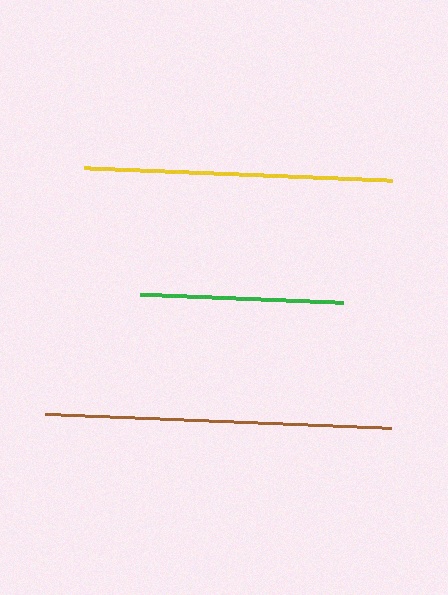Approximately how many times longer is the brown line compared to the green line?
The brown line is approximately 1.7 times the length of the green line.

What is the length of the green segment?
The green segment is approximately 202 pixels long.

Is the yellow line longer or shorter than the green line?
The yellow line is longer than the green line.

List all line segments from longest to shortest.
From longest to shortest: brown, yellow, green.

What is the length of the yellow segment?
The yellow segment is approximately 308 pixels long.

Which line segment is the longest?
The brown line is the longest at approximately 347 pixels.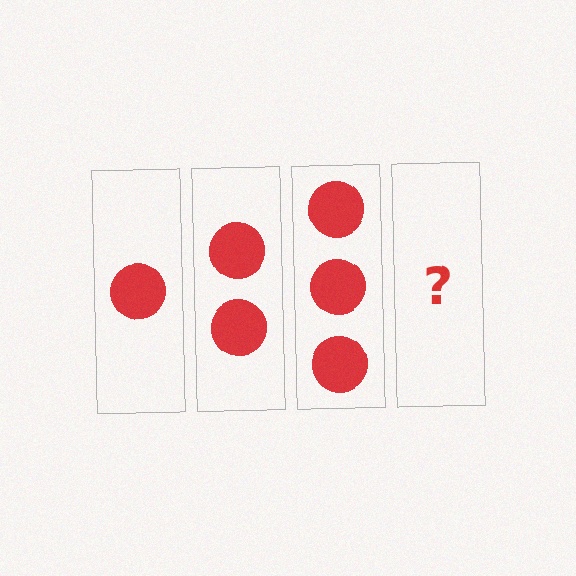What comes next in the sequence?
The next element should be 4 circles.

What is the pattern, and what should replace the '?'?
The pattern is that each step adds one more circle. The '?' should be 4 circles.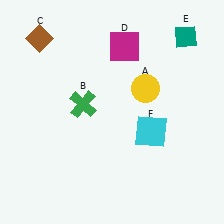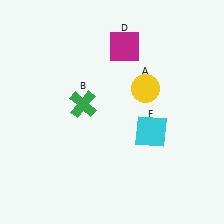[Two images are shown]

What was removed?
The teal diamond (E), the brown diamond (C) were removed in Image 2.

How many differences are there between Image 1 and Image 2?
There are 2 differences between the two images.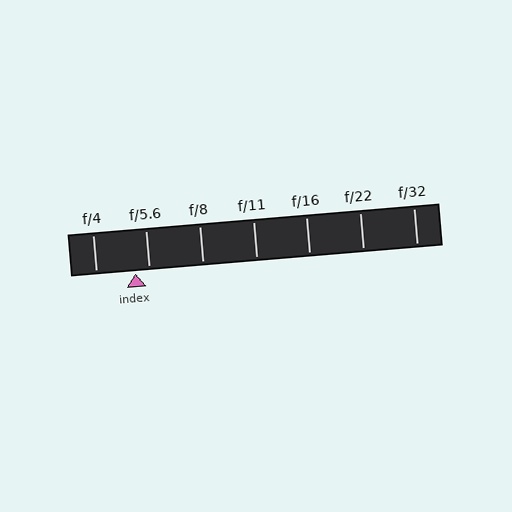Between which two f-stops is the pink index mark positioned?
The index mark is between f/4 and f/5.6.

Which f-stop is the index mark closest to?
The index mark is closest to f/5.6.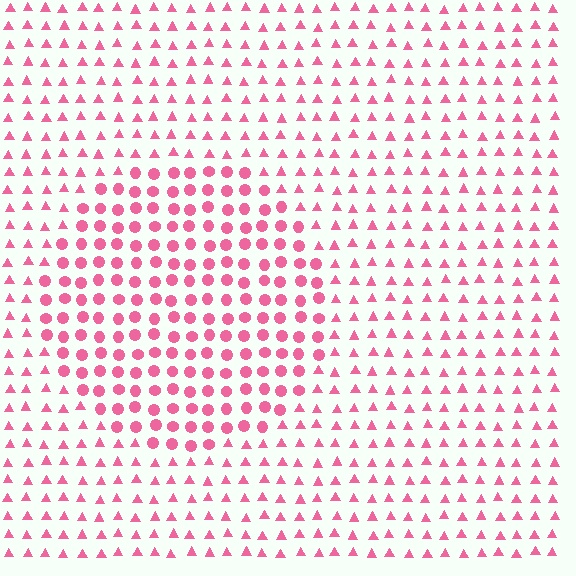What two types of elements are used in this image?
The image uses circles inside the circle region and triangles outside it.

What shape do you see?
I see a circle.